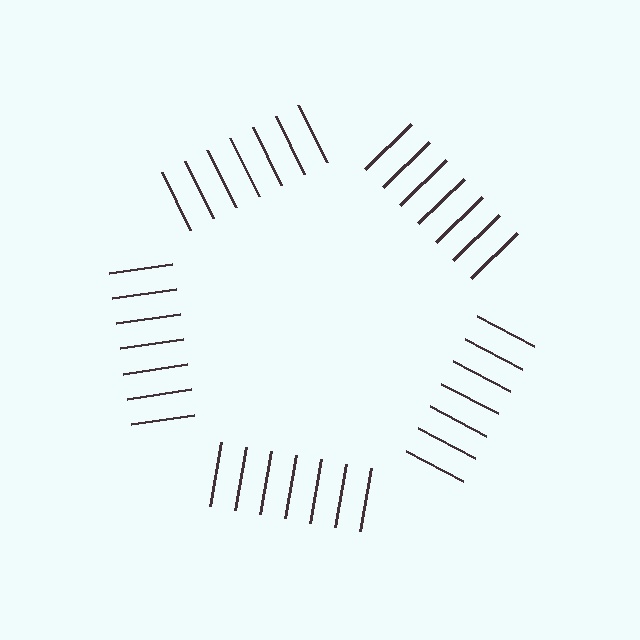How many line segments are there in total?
35 — 7 along each of the 5 edges.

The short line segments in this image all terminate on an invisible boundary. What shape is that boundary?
An illusory pentagon — the line segments terminate on its edges but no continuous stroke is drawn.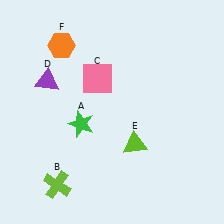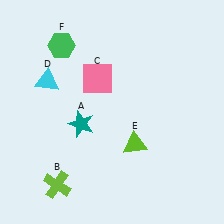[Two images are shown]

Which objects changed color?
A changed from green to teal. D changed from purple to cyan. F changed from orange to green.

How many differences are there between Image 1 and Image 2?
There are 3 differences between the two images.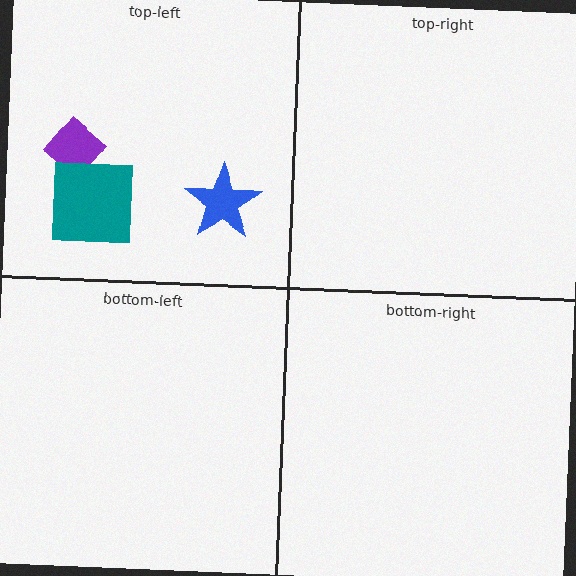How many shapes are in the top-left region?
3.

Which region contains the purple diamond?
The top-left region.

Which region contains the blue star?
The top-left region.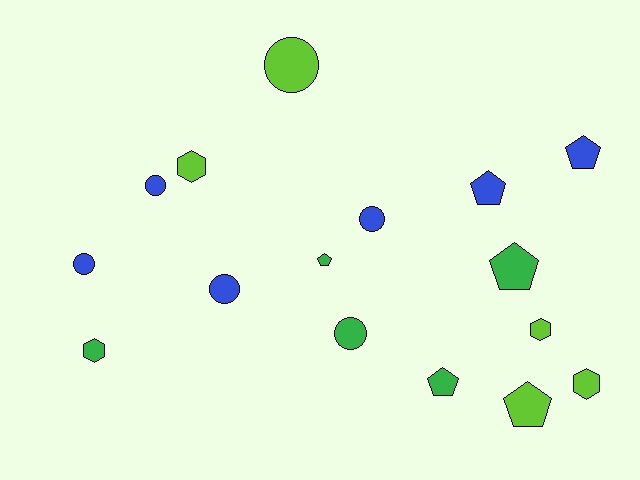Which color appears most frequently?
Blue, with 6 objects.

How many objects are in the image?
There are 16 objects.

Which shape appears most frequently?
Circle, with 6 objects.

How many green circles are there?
There is 1 green circle.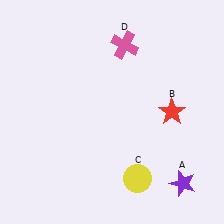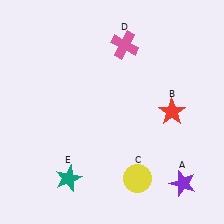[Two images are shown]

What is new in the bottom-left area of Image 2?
A teal star (E) was added in the bottom-left area of Image 2.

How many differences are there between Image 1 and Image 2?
There is 1 difference between the two images.